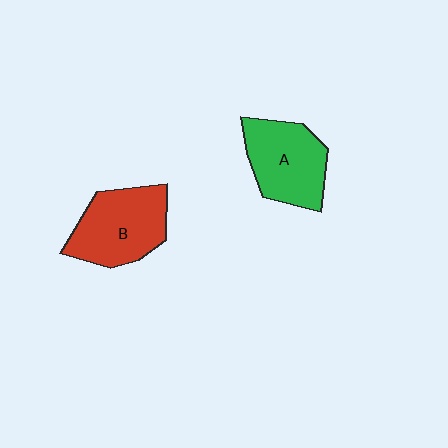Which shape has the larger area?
Shape B (red).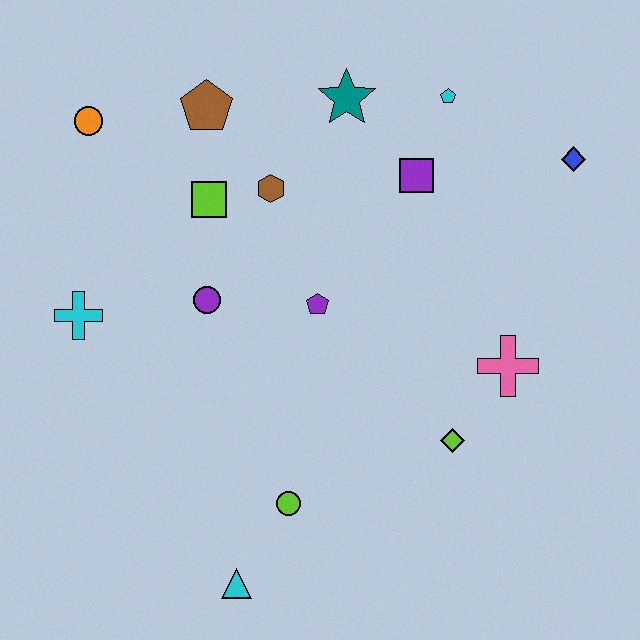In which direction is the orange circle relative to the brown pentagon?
The orange circle is to the left of the brown pentagon.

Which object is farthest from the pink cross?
The orange circle is farthest from the pink cross.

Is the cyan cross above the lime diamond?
Yes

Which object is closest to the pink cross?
The lime diamond is closest to the pink cross.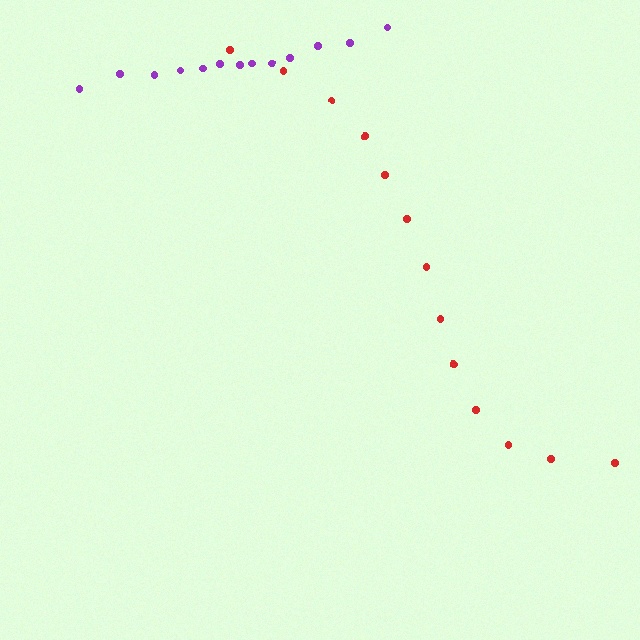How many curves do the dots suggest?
There are 2 distinct paths.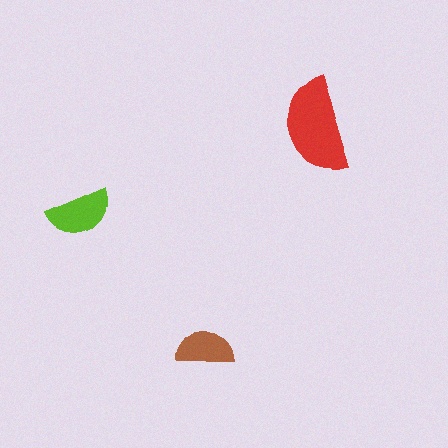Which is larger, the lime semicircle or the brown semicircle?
The lime one.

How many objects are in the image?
There are 3 objects in the image.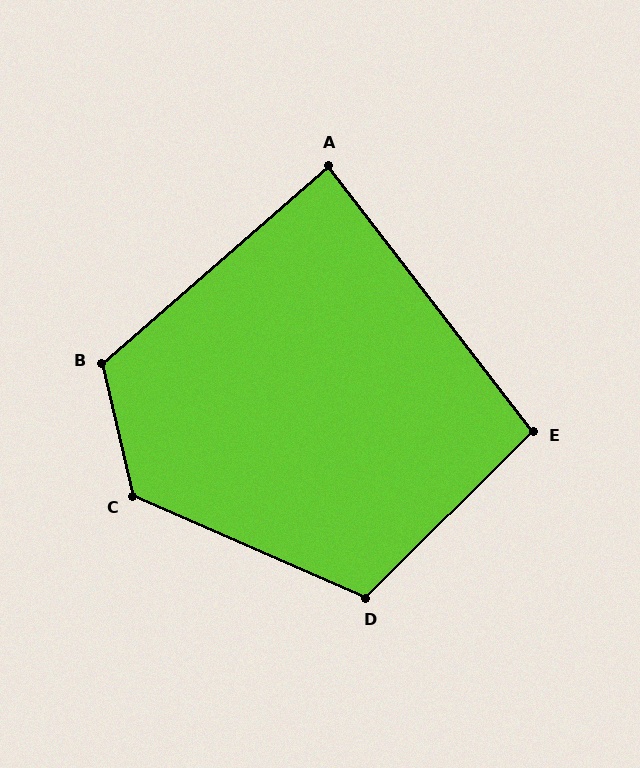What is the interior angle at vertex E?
Approximately 97 degrees (obtuse).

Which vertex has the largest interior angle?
C, at approximately 126 degrees.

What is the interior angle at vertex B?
Approximately 118 degrees (obtuse).